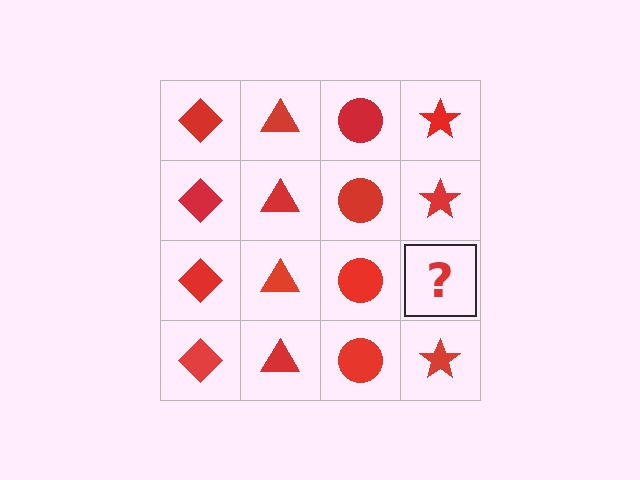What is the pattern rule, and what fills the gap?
The rule is that each column has a consistent shape. The gap should be filled with a red star.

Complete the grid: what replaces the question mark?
The question mark should be replaced with a red star.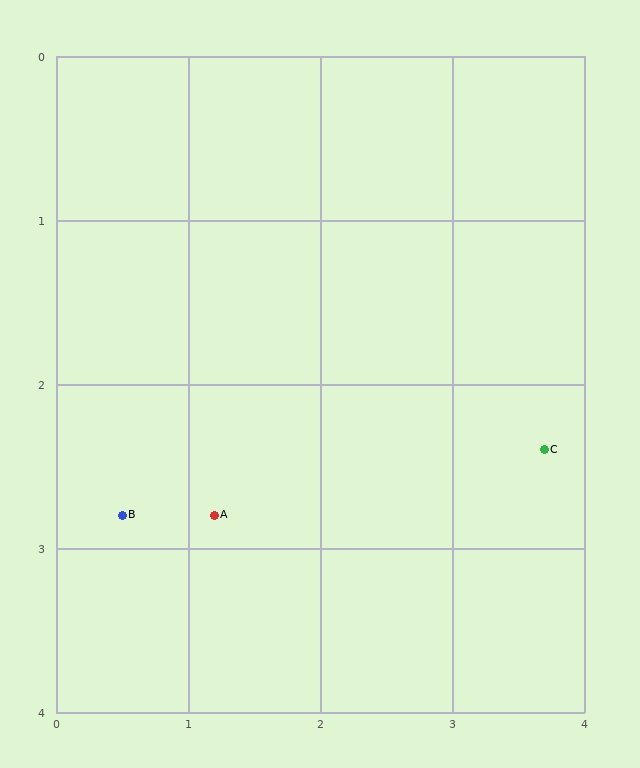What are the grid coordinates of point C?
Point C is at approximately (3.7, 2.4).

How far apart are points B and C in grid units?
Points B and C are about 3.2 grid units apart.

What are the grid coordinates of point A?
Point A is at approximately (1.2, 2.8).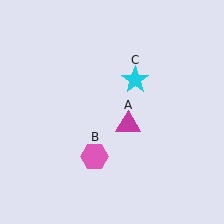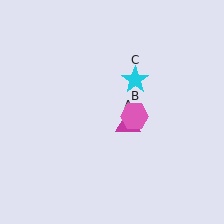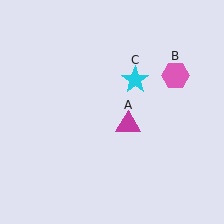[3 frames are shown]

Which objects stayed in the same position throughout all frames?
Magenta triangle (object A) and cyan star (object C) remained stationary.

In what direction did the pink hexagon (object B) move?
The pink hexagon (object B) moved up and to the right.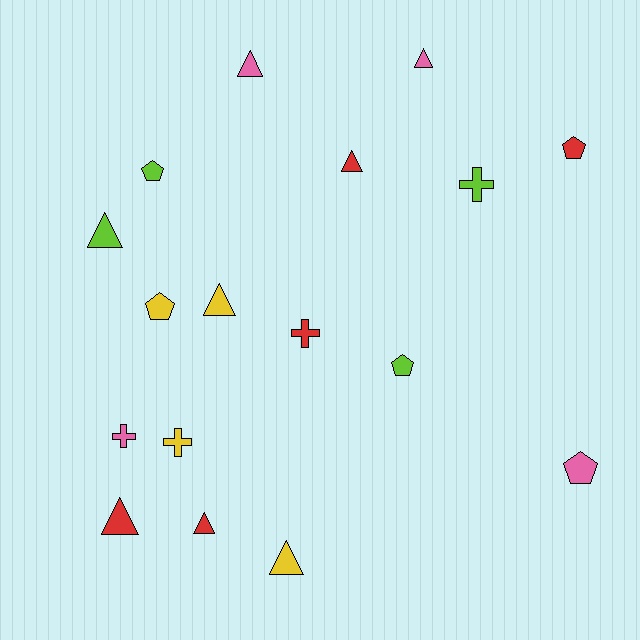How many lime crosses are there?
There is 1 lime cross.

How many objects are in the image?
There are 17 objects.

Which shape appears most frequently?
Triangle, with 8 objects.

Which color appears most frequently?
Red, with 5 objects.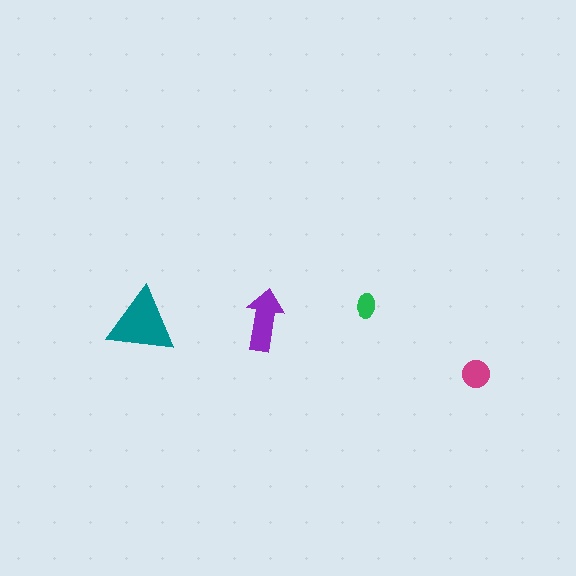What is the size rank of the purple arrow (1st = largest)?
2nd.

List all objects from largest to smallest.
The teal triangle, the purple arrow, the magenta circle, the green ellipse.